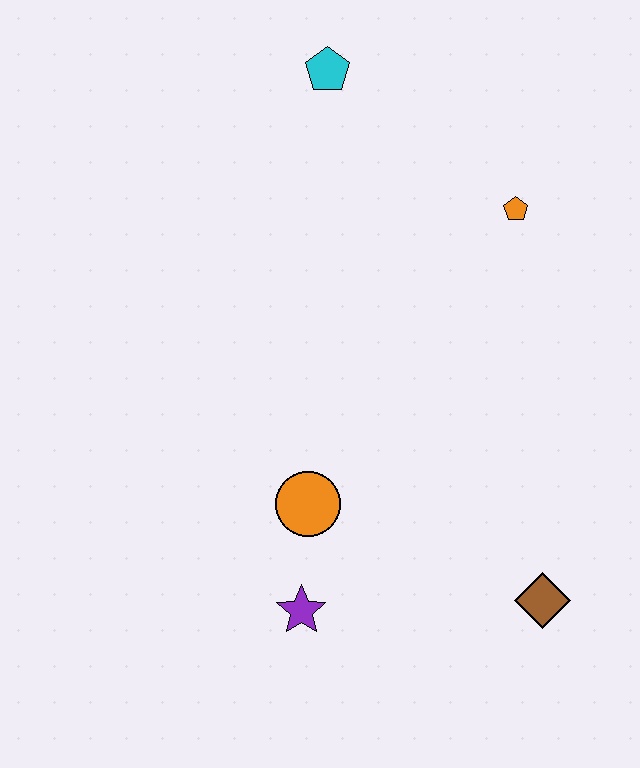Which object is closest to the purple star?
The orange circle is closest to the purple star.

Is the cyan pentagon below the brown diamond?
No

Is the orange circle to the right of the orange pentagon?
No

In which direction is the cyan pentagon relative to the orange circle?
The cyan pentagon is above the orange circle.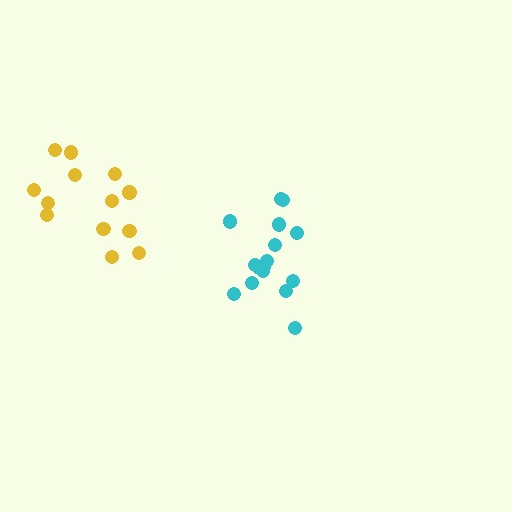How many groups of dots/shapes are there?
There are 2 groups.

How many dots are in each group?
Group 1: 13 dots, Group 2: 16 dots (29 total).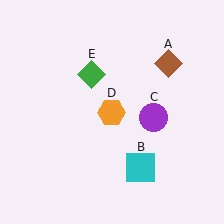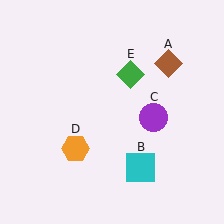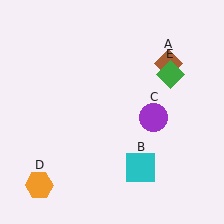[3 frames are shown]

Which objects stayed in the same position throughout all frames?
Brown diamond (object A) and cyan square (object B) and purple circle (object C) remained stationary.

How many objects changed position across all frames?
2 objects changed position: orange hexagon (object D), green diamond (object E).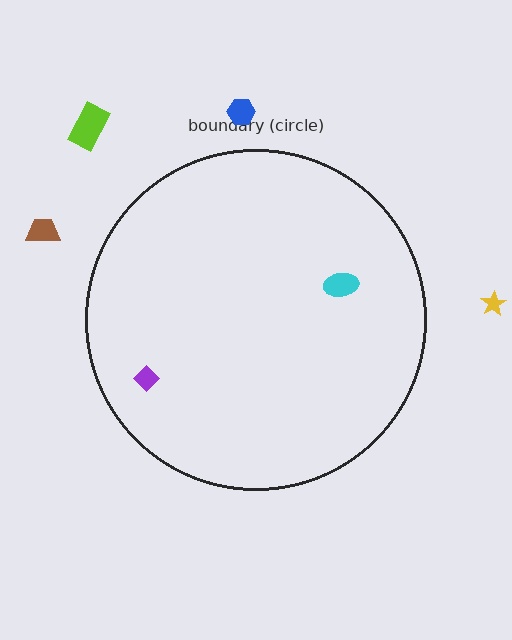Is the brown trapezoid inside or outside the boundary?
Outside.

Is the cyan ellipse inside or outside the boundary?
Inside.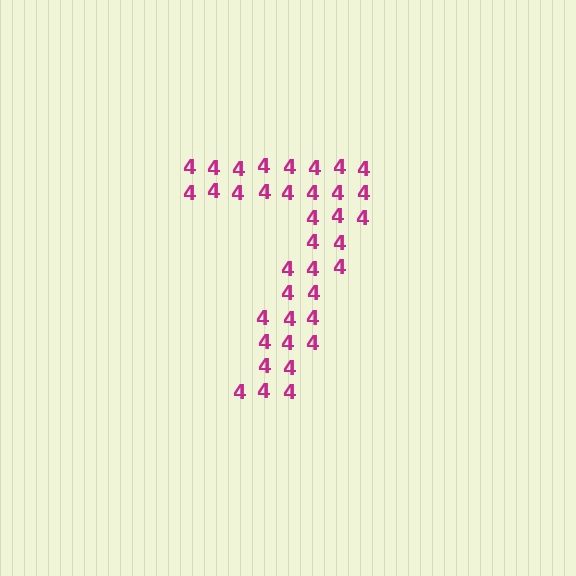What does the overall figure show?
The overall figure shows the digit 7.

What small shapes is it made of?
It is made of small digit 4's.